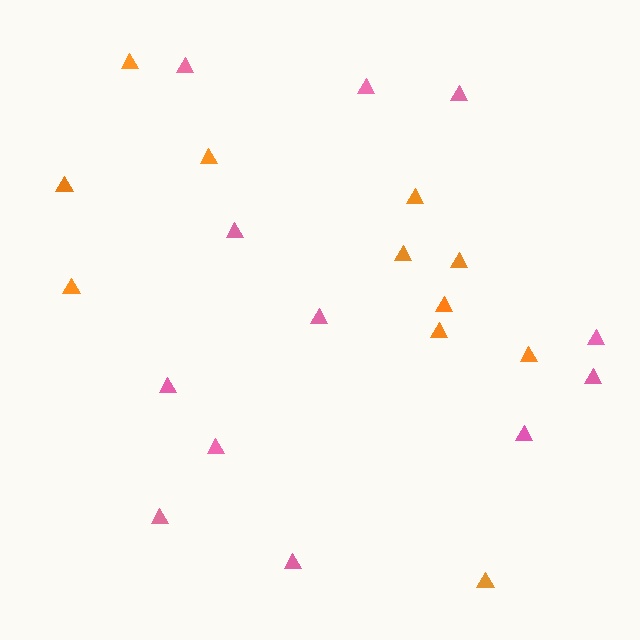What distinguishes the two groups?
There are 2 groups: one group of pink triangles (12) and one group of orange triangles (11).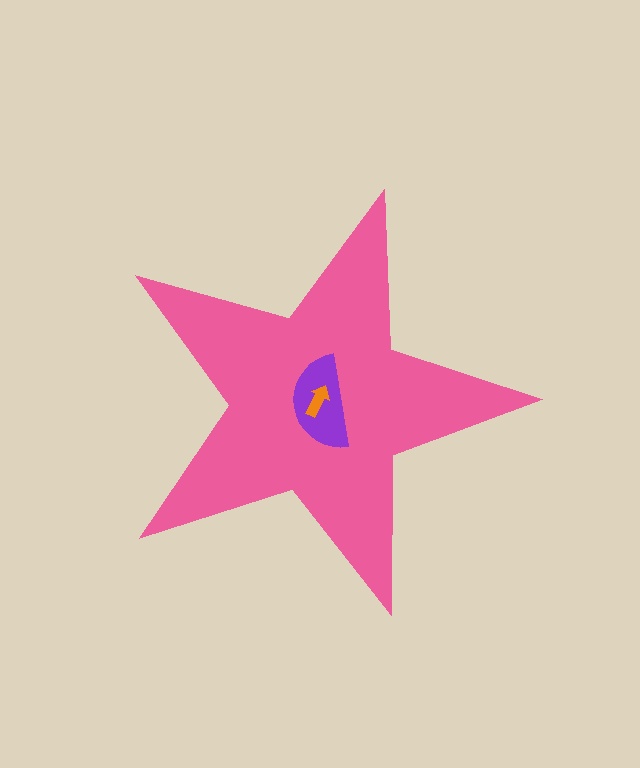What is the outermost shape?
The pink star.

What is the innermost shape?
The orange arrow.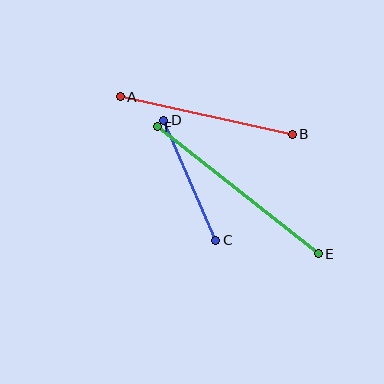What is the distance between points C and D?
The distance is approximately 130 pixels.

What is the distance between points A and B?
The distance is approximately 176 pixels.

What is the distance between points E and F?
The distance is approximately 205 pixels.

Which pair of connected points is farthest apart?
Points E and F are farthest apart.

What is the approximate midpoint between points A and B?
The midpoint is at approximately (206, 116) pixels.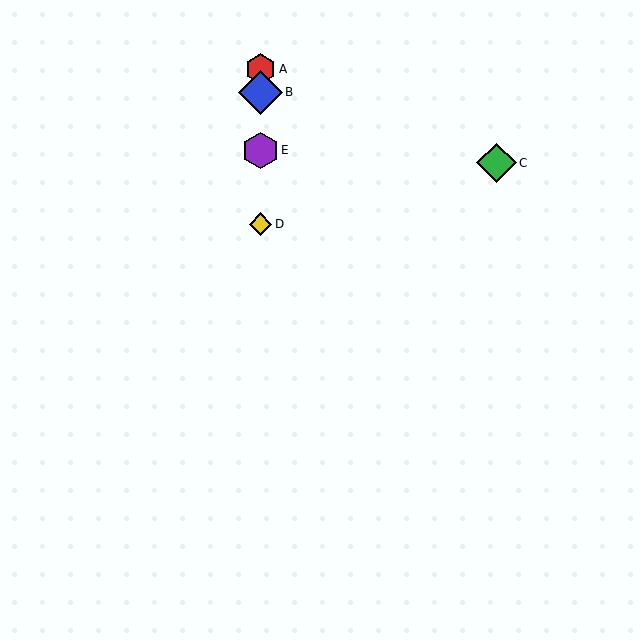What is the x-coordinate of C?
Object C is at x≈496.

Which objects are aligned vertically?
Objects A, B, D, E are aligned vertically.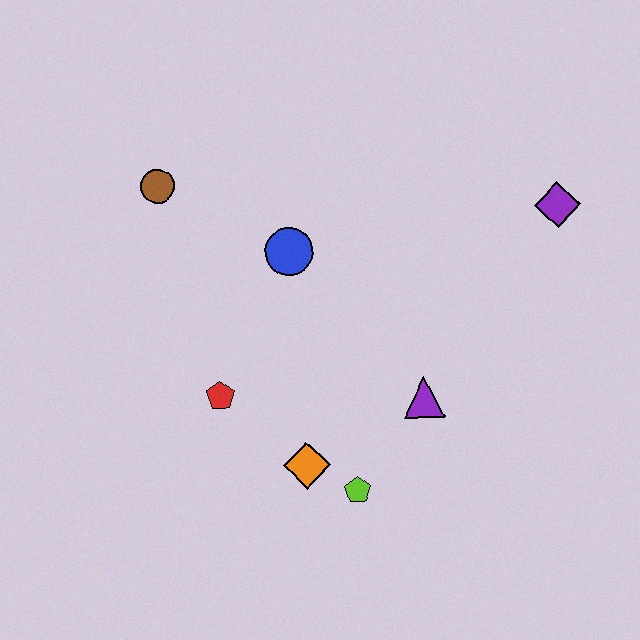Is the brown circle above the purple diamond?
Yes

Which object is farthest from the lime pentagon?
The brown circle is farthest from the lime pentagon.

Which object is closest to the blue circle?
The brown circle is closest to the blue circle.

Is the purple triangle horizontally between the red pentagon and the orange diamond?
No